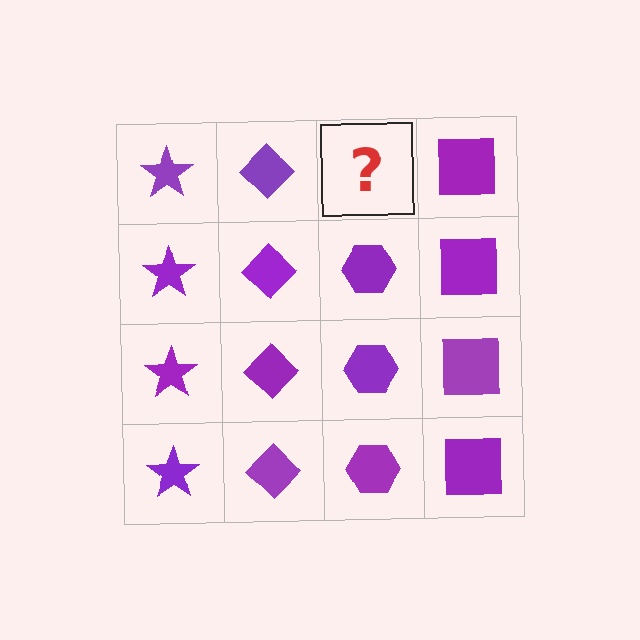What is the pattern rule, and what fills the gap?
The rule is that each column has a consistent shape. The gap should be filled with a purple hexagon.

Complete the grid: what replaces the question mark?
The question mark should be replaced with a purple hexagon.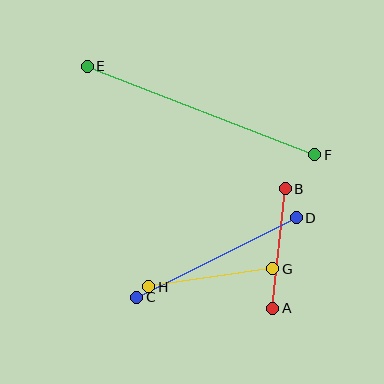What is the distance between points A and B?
The distance is approximately 120 pixels.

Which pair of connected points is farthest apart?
Points E and F are farthest apart.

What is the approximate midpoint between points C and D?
The midpoint is at approximately (217, 257) pixels.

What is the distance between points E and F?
The distance is approximately 244 pixels.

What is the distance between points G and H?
The distance is approximately 125 pixels.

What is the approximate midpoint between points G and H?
The midpoint is at approximately (211, 278) pixels.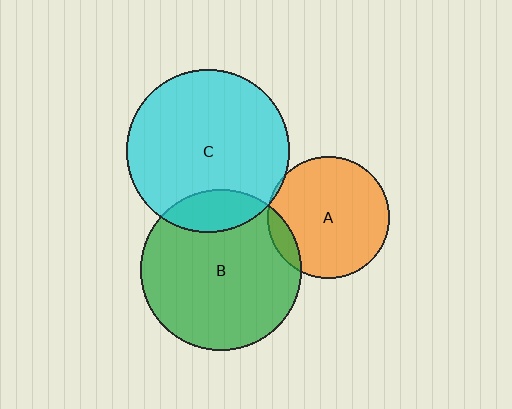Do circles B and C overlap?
Yes.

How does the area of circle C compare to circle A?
Approximately 1.8 times.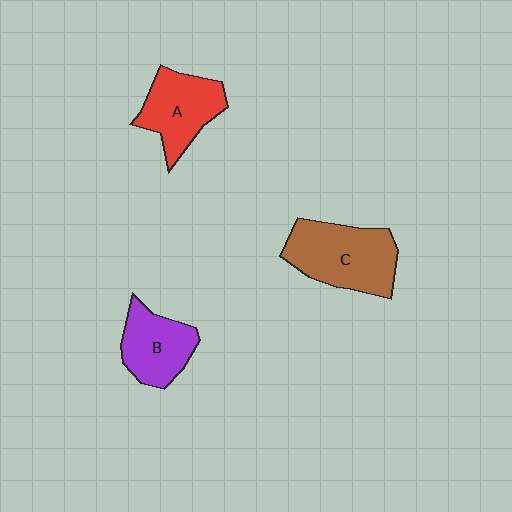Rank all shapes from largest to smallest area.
From largest to smallest: C (brown), A (red), B (purple).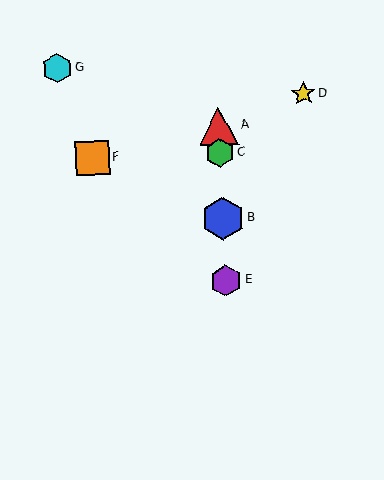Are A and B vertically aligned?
Yes, both are at x≈218.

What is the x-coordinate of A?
Object A is at x≈218.